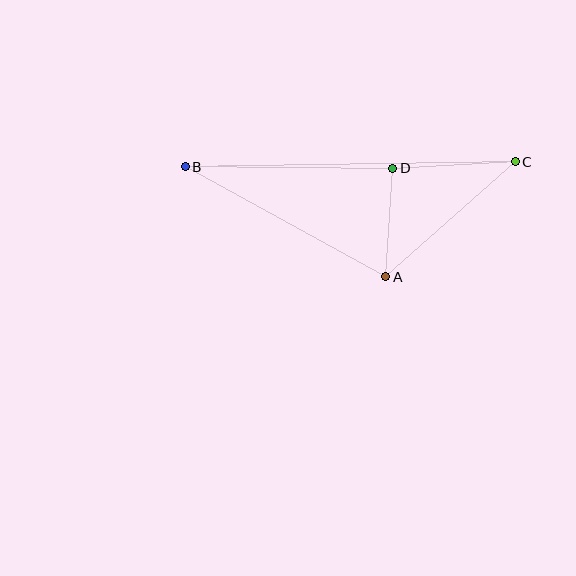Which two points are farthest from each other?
Points B and C are farthest from each other.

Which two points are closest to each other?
Points A and D are closest to each other.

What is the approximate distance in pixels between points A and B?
The distance between A and B is approximately 229 pixels.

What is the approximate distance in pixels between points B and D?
The distance between B and D is approximately 208 pixels.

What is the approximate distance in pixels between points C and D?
The distance between C and D is approximately 122 pixels.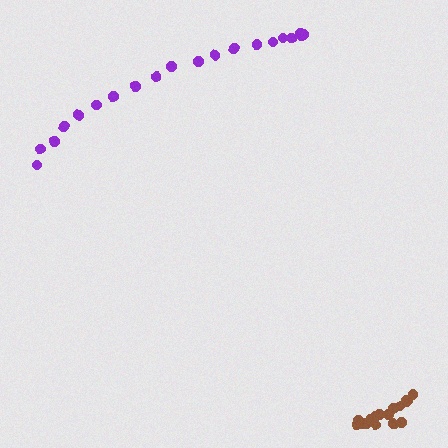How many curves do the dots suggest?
There are 2 distinct paths.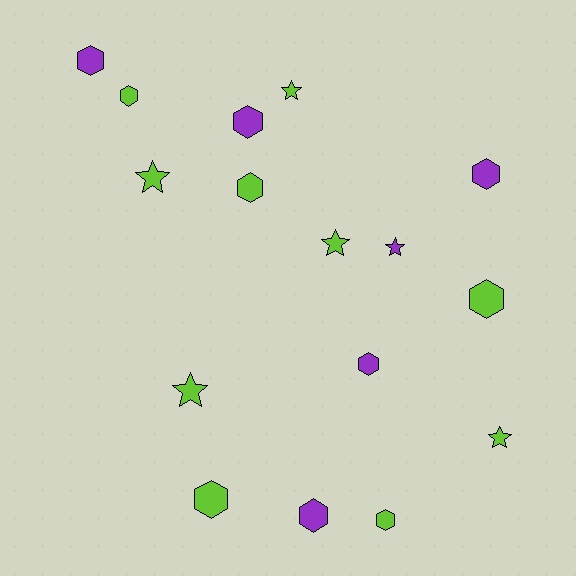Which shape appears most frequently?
Hexagon, with 10 objects.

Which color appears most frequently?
Lime, with 10 objects.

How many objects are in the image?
There are 16 objects.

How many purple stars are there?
There is 1 purple star.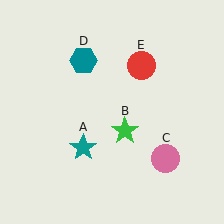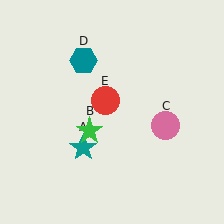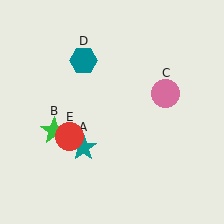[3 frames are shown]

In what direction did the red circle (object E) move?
The red circle (object E) moved down and to the left.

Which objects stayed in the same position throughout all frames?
Teal star (object A) and teal hexagon (object D) remained stationary.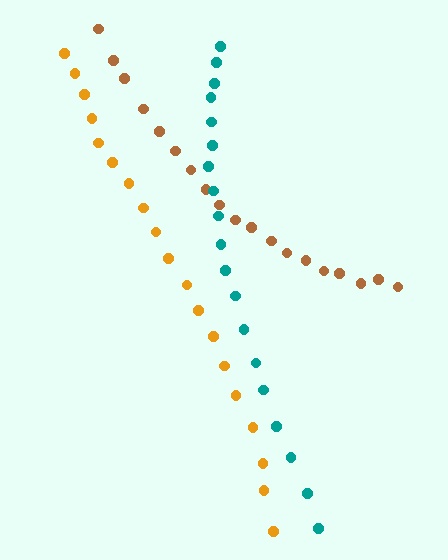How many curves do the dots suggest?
There are 3 distinct paths.